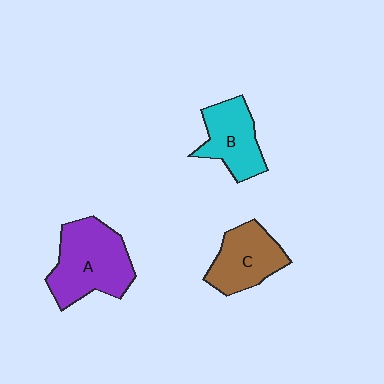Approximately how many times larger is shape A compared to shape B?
Approximately 1.5 times.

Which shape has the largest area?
Shape A (purple).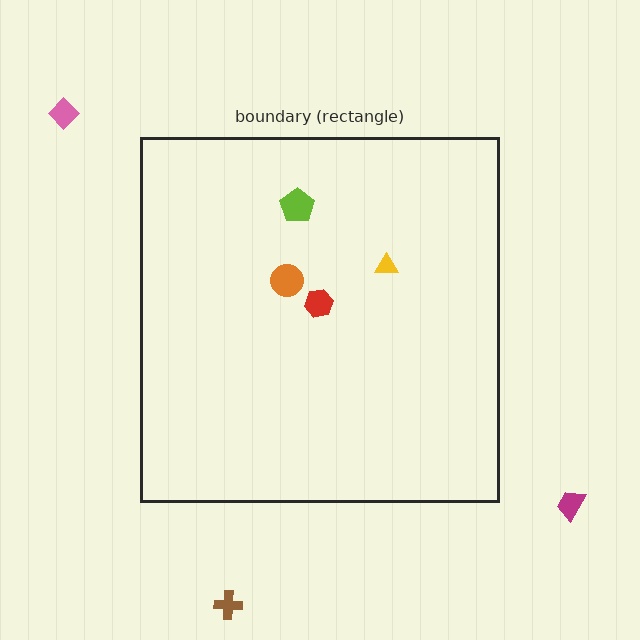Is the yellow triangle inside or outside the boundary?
Inside.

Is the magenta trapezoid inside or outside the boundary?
Outside.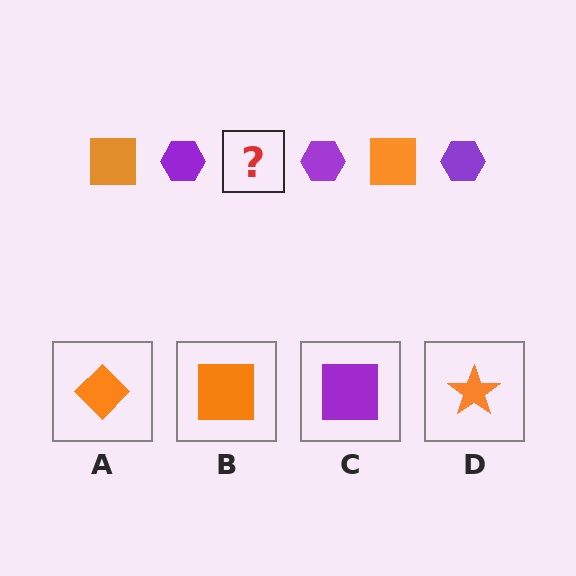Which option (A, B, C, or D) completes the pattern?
B.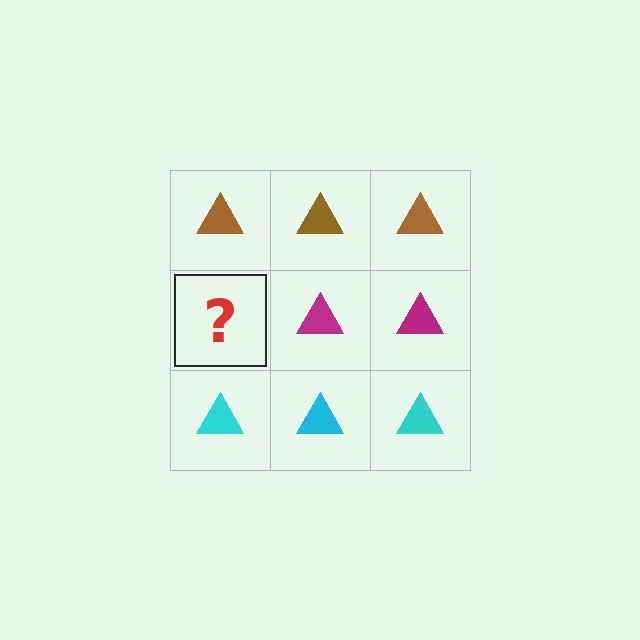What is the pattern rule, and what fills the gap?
The rule is that each row has a consistent color. The gap should be filled with a magenta triangle.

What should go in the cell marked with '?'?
The missing cell should contain a magenta triangle.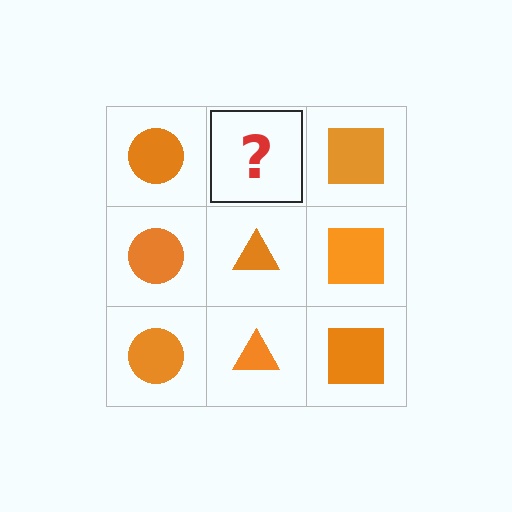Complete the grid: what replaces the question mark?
The question mark should be replaced with an orange triangle.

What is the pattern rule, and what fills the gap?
The rule is that each column has a consistent shape. The gap should be filled with an orange triangle.